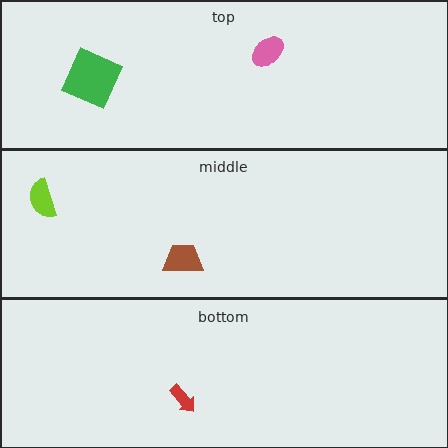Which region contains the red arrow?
The bottom region.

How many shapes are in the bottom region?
1.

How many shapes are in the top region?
2.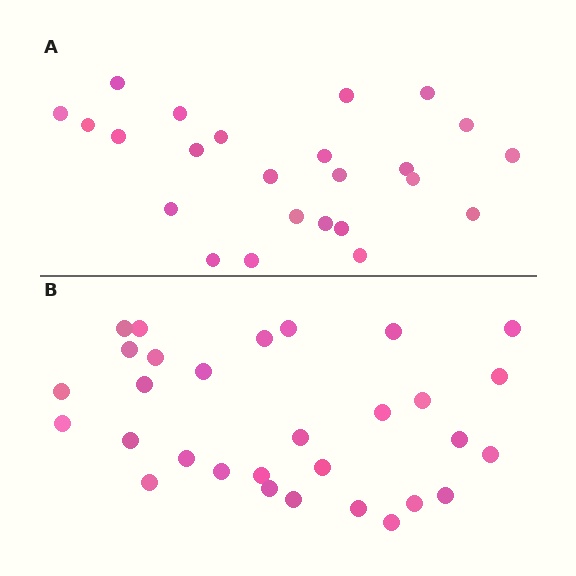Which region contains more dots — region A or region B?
Region B (the bottom region) has more dots.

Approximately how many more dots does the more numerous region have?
Region B has about 6 more dots than region A.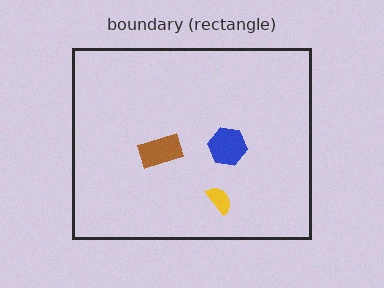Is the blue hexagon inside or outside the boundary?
Inside.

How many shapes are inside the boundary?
3 inside, 0 outside.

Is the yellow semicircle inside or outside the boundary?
Inside.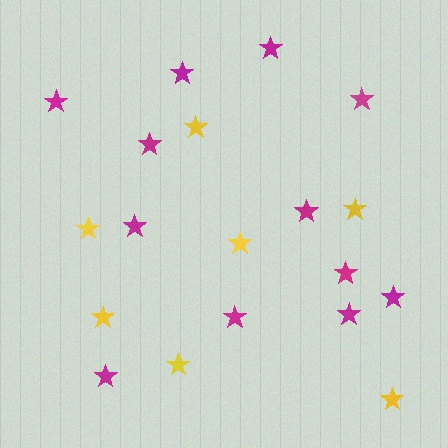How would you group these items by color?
There are 2 groups: one group of magenta stars (12) and one group of yellow stars (7).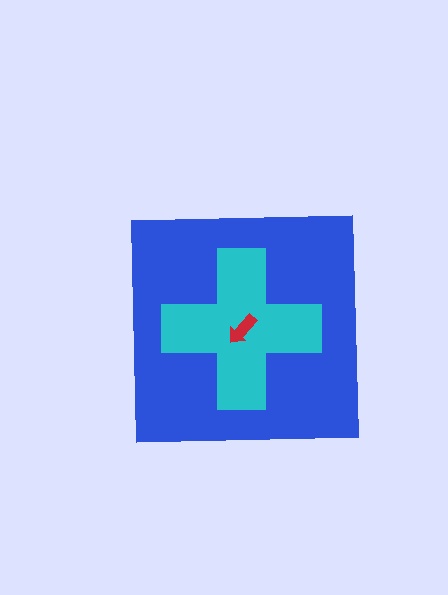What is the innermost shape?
The red arrow.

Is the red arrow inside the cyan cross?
Yes.